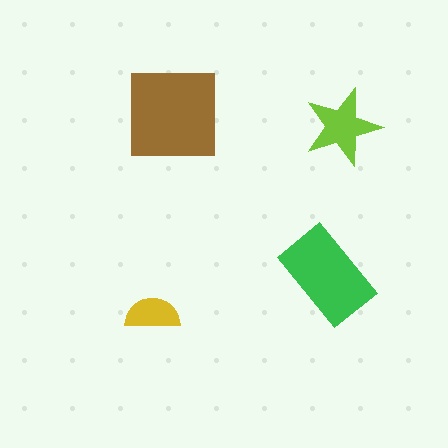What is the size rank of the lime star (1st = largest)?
3rd.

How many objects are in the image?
There are 4 objects in the image.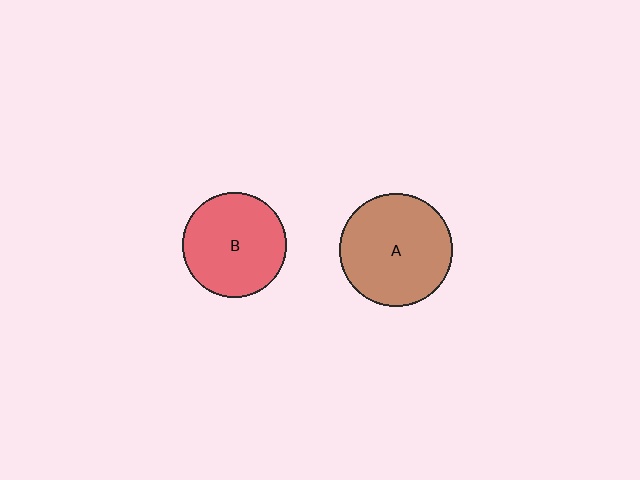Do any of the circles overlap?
No, none of the circles overlap.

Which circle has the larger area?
Circle A (brown).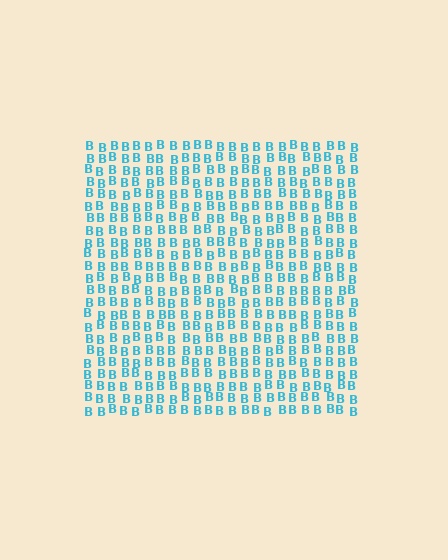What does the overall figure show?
The overall figure shows a square.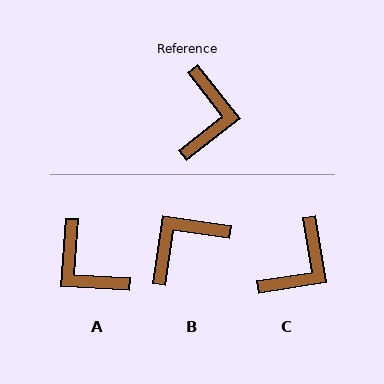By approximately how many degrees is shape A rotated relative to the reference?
Approximately 131 degrees clockwise.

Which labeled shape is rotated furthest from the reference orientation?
B, about 134 degrees away.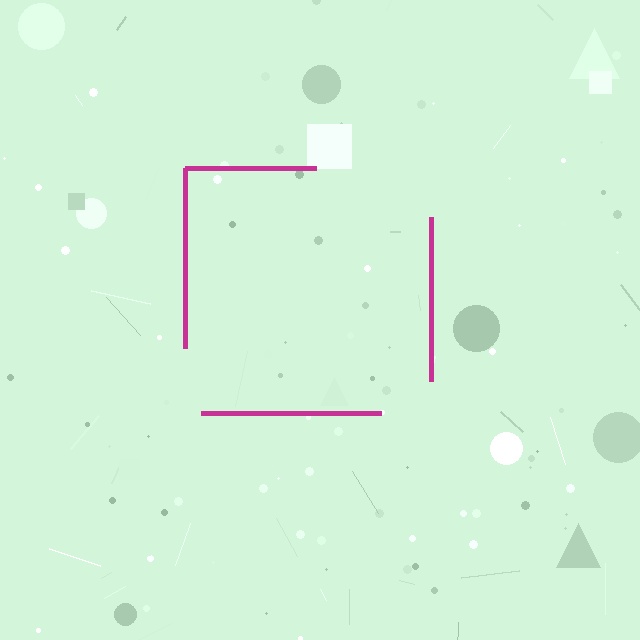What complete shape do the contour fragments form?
The contour fragments form a square.